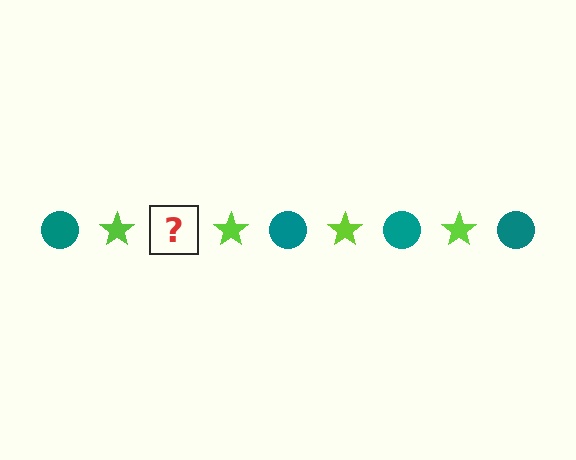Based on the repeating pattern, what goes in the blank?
The blank should be a teal circle.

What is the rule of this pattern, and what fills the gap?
The rule is that the pattern alternates between teal circle and lime star. The gap should be filled with a teal circle.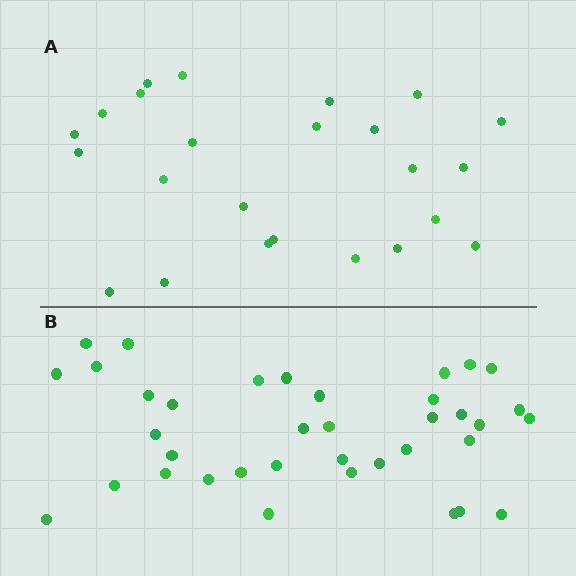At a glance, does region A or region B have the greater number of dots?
Region B (the bottom region) has more dots.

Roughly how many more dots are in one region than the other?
Region B has approximately 15 more dots than region A.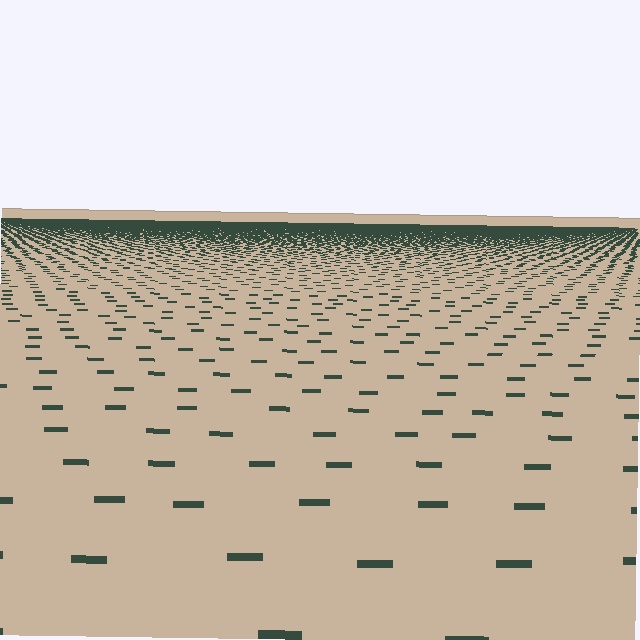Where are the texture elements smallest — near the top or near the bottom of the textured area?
Near the top.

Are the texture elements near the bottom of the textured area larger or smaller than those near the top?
Larger. Near the bottom, elements are closer to the viewer and appear at a bigger on-screen size.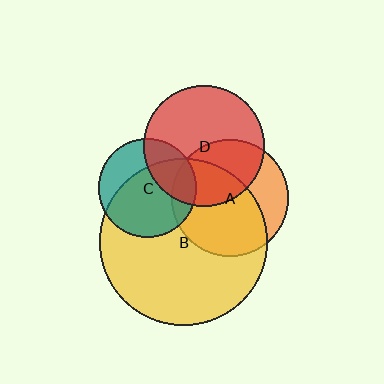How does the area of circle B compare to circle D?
Approximately 1.9 times.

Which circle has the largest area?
Circle B (yellow).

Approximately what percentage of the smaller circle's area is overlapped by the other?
Approximately 30%.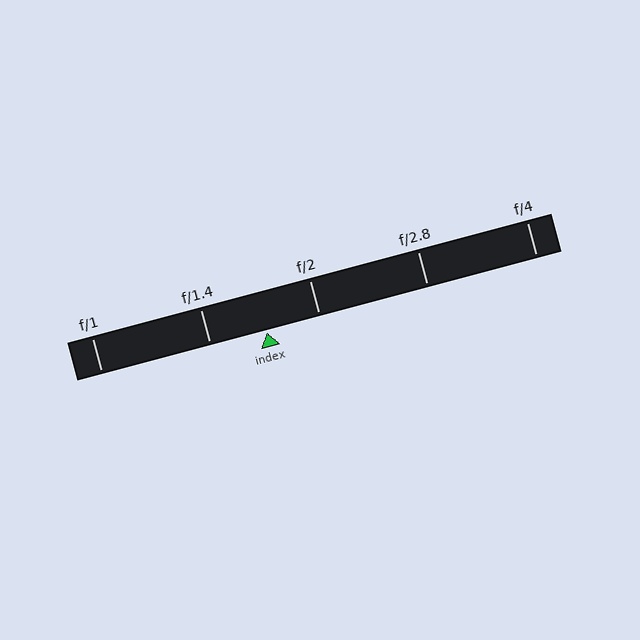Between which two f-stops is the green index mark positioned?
The index mark is between f/1.4 and f/2.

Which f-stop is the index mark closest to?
The index mark is closest to f/2.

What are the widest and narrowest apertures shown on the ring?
The widest aperture shown is f/1 and the narrowest is f/4.